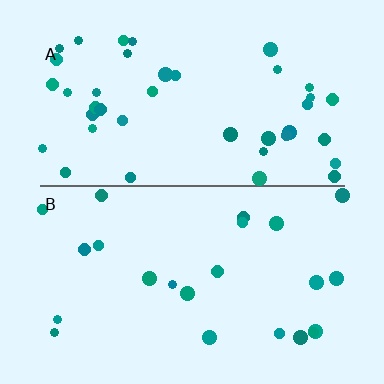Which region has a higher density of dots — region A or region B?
A (the top).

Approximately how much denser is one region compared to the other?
Approximately 1.8× — region A over region B.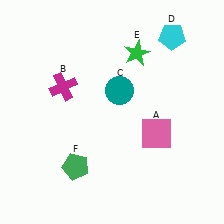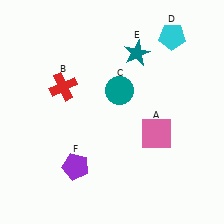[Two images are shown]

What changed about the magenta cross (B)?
In Image 1, B is magenta. In Image 2, it changed to red.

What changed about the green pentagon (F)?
In Image 1, F is green. In Image 2, it changed to purple.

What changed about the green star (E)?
In Image 1, E is green. In Image 2, it changed to teal.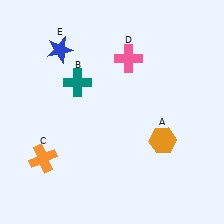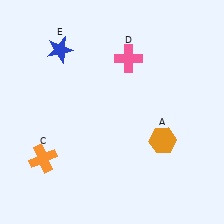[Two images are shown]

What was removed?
The teal cross (B) was removed in Image 2.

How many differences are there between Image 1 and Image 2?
There is 1 difference between the two images.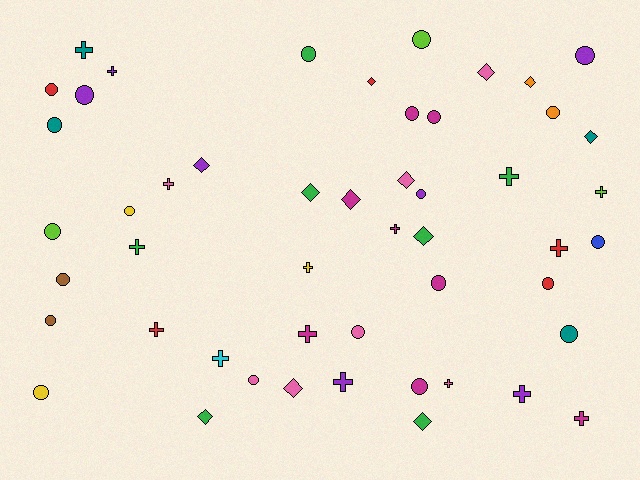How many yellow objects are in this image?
There are 3 yellow objects.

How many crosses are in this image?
There are 16 crosses.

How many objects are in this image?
There are 50 objects.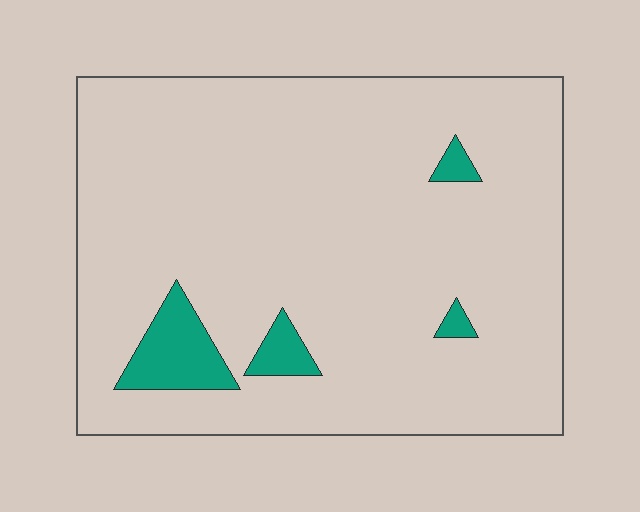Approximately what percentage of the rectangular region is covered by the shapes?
Approximately 5%.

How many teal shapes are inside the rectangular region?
4.